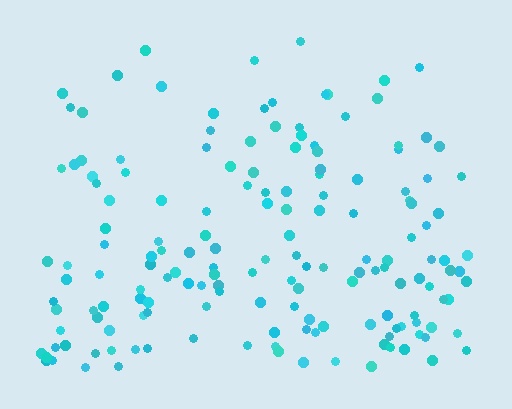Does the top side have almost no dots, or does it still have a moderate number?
Still a moderate number, just noticeably fewer than the bottom.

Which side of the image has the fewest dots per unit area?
The top.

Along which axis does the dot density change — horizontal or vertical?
Vertical.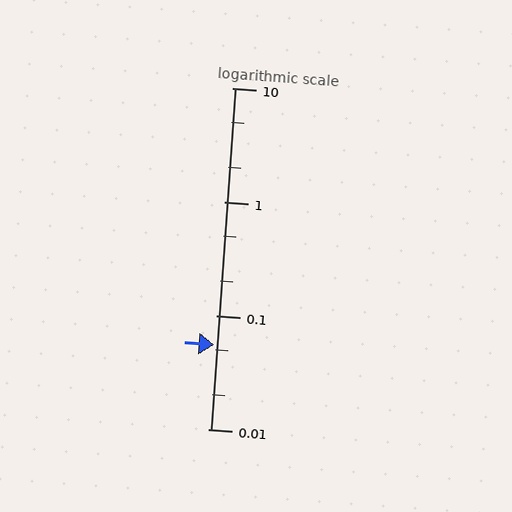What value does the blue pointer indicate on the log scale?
The pointer indicates approximately 0.055.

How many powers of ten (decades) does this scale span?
The scale spans 3 decades, from 0.01 to 10.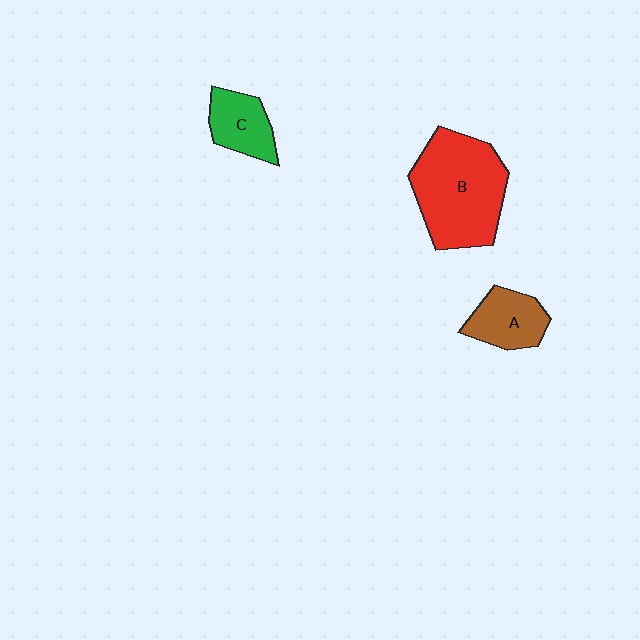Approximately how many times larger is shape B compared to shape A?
Approximately 2.3 times.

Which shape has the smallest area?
Shape C (green).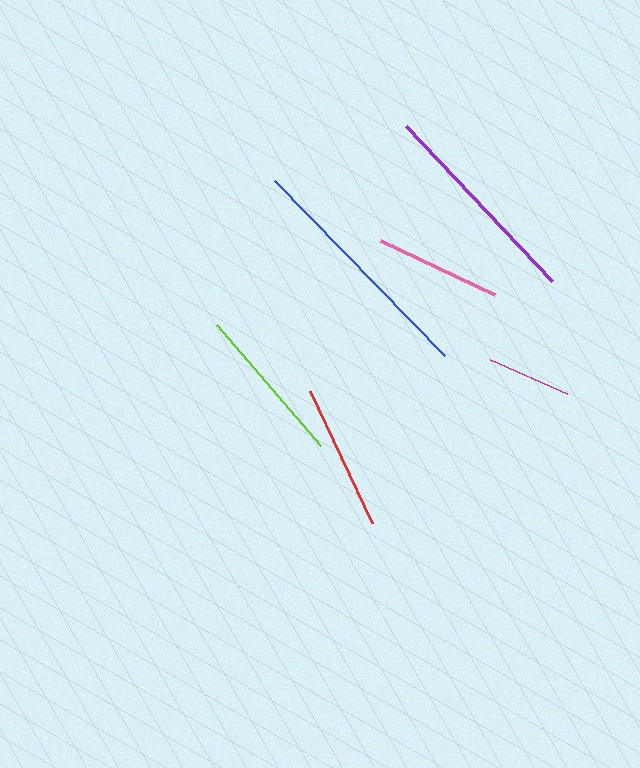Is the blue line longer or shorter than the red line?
The blue line is longer than the red line.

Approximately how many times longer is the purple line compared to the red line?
The purple line is approximately 1.5 times the length of the red line.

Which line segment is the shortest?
The magenta line is the shortest at approximately 84 pixels.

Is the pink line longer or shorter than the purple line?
The purple line is longer than the pink line.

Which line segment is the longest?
The blue line is the longest at approximately 244 pixels.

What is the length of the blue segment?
The blue segment is approximately 244 pixels long.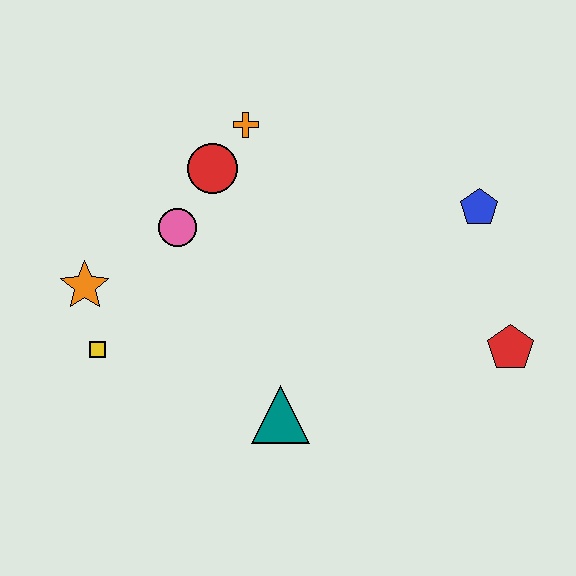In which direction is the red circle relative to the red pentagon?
The red circle is to the left of the red pentagon.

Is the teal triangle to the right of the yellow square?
Yes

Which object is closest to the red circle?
The orange cross is closest to the red circle.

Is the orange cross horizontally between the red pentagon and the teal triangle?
No